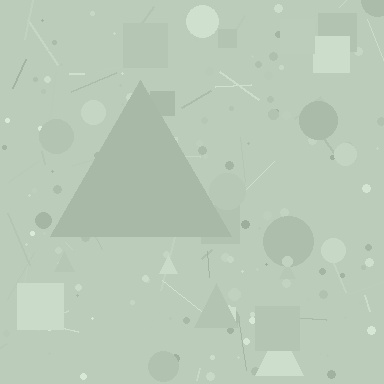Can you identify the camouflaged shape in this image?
The camouflaged shape is a triangle.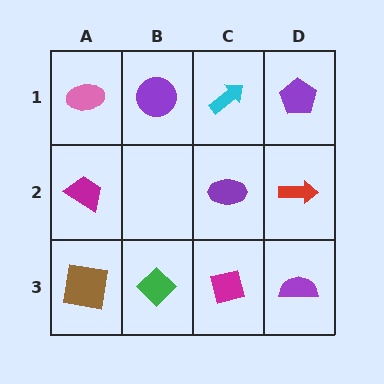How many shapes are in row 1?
4 shapes.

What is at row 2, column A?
A magenta trapezoid.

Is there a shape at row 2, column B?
No, that cell is empty.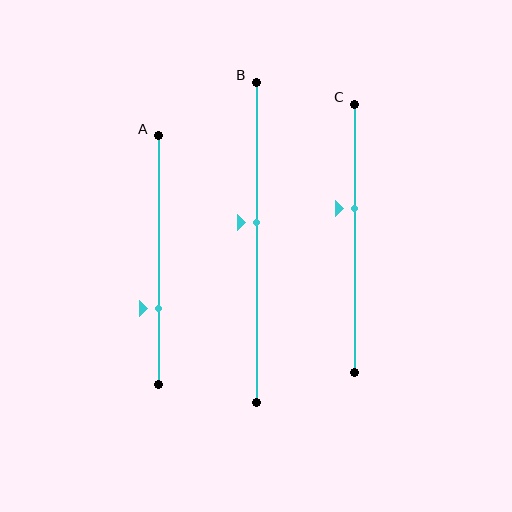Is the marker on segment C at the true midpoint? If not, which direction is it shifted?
No, the marker on segment C is shifted upward by about 11% of the segment length.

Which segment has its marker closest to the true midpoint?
Segment B has its marker closest to the true midpoint.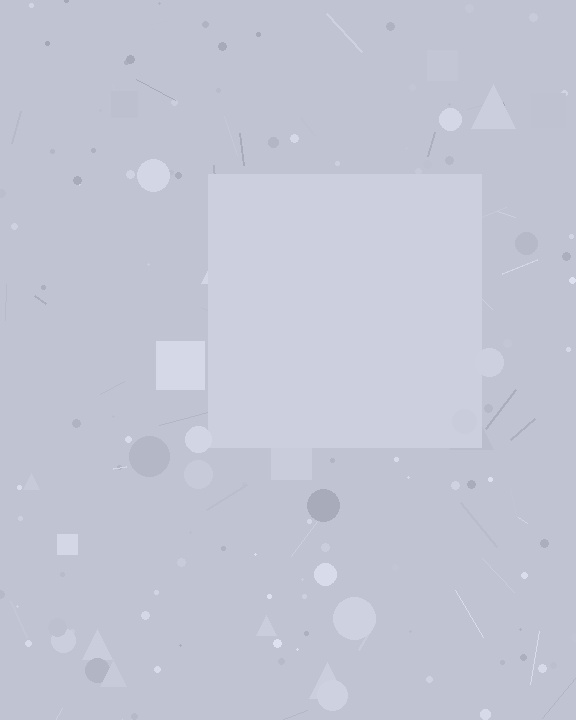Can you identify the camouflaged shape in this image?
The camouflaged shape is a square.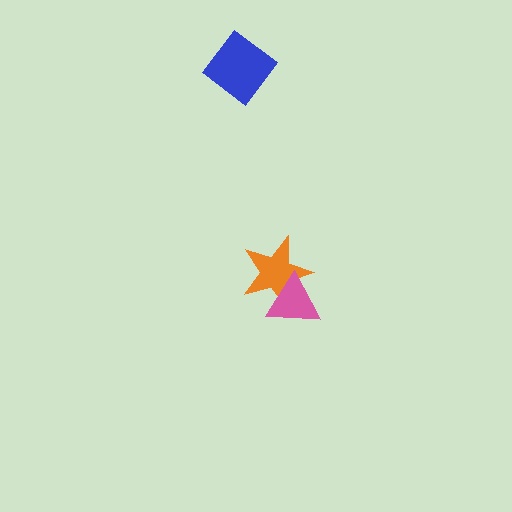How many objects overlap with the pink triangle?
1 object overlaps with the pink triangle.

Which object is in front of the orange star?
The pink triangle is in front of the orange star.